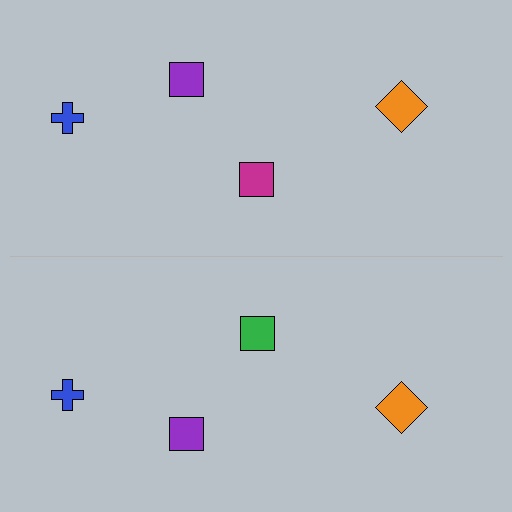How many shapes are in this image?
There are 8 shapes in this image.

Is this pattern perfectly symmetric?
No, the pattern is not perfectly symmetric. The green square on the bottom side breaks the symmetry — its mirror counterpart is magenta.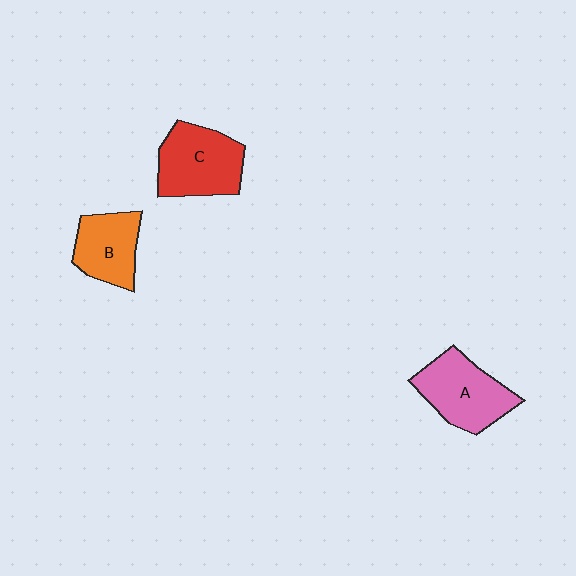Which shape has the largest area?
Shape C (red).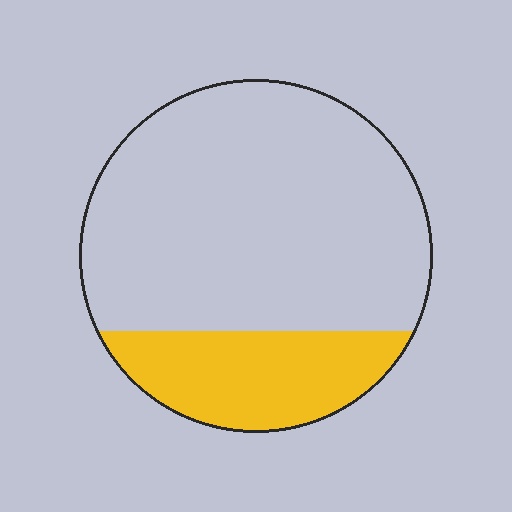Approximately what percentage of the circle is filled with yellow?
Approximately 25%.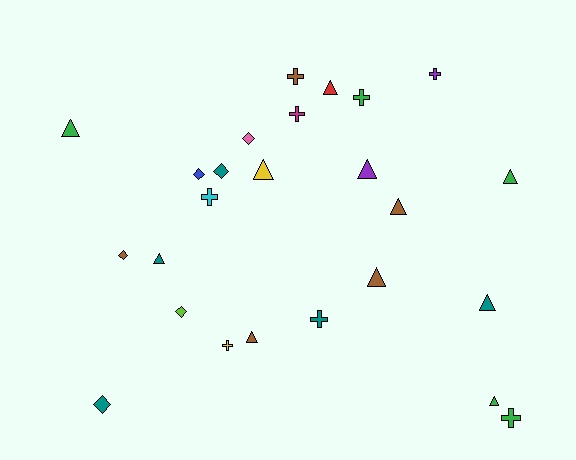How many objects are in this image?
There are 25 objects.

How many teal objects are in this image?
There are 5 teal objects.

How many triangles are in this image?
There are 11 triangles.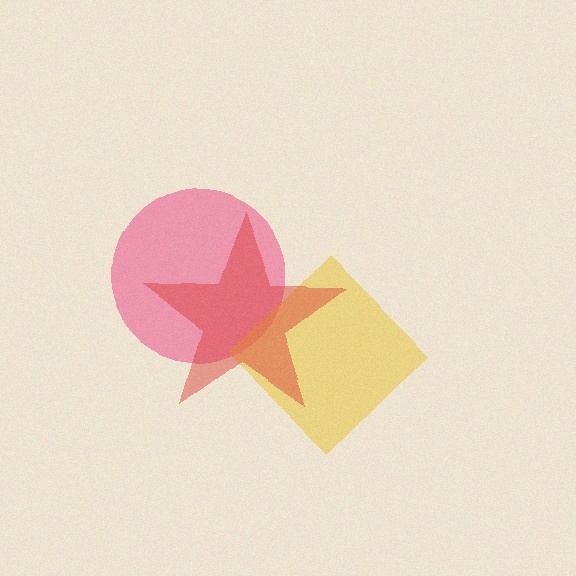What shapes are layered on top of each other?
The layered shapes are: a pink circle, a yellow diamond, a red star.